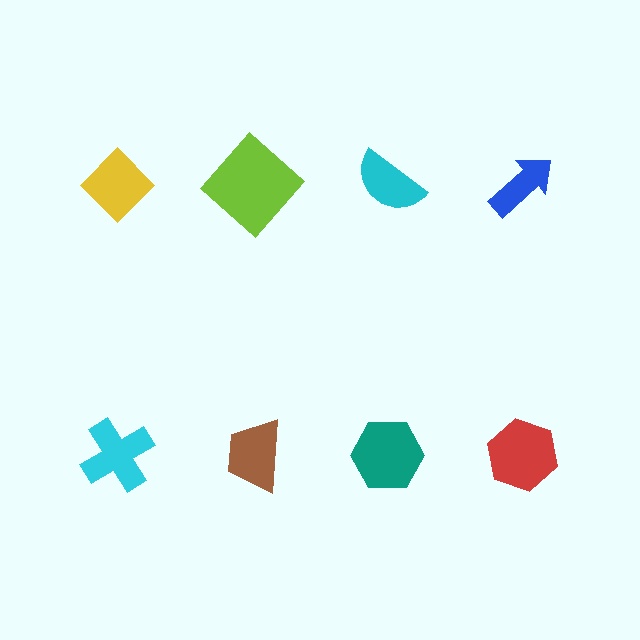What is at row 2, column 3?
A teal hexagon.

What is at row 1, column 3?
A cyan semicircle.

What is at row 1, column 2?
A lime diamond.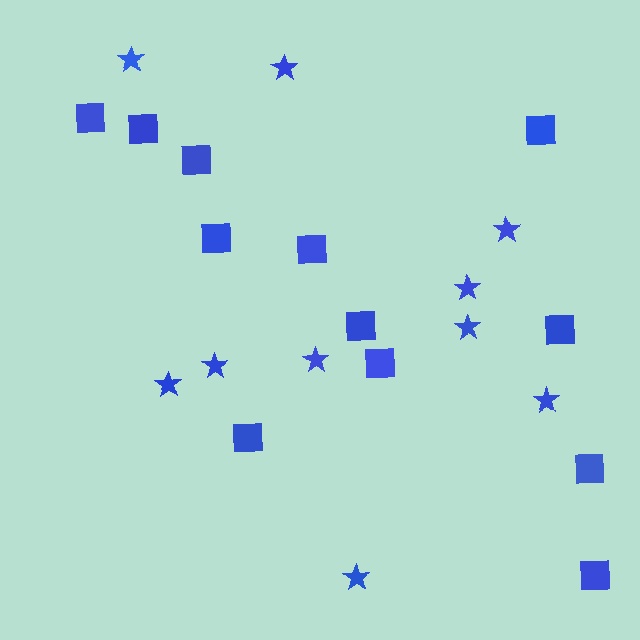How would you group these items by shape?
There are 2 groups: one group of stars (10) and one group of squares (12).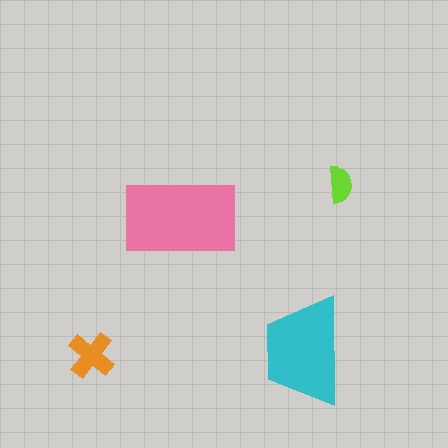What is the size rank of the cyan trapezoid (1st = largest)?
2nd.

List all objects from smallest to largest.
The lime semicircle, the orange cross, the cyan trapezoid, the pink rectangle.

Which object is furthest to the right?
The lime semicircle is rightmost.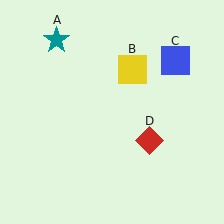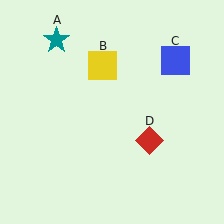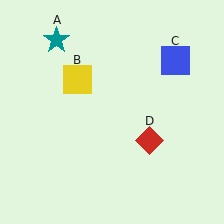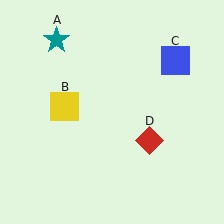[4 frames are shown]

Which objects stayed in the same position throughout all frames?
Teal star (object A) and blue square (object C) and red diamond (object D) remained stationary.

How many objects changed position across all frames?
1 object changed position: yellow square (object B).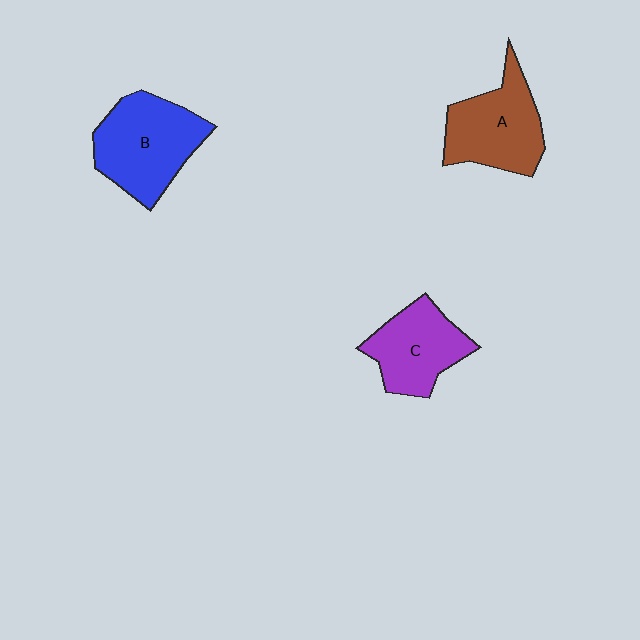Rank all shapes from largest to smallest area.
From largest to smallest: B (blue), A (brown), C (purple).